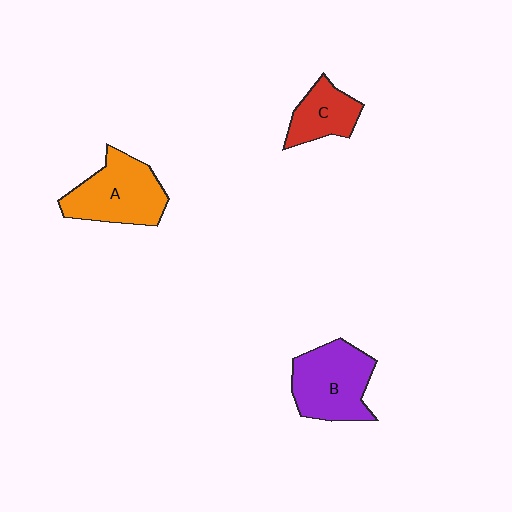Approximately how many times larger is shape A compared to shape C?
Approximately 1.7 times.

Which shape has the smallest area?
Shape C (red).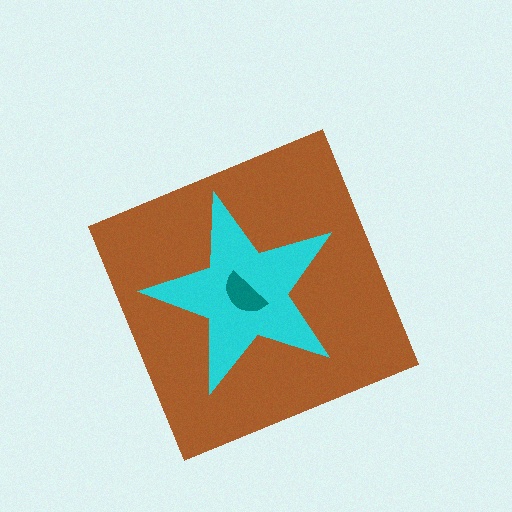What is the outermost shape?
The brown diamond.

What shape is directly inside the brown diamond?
The cyan star.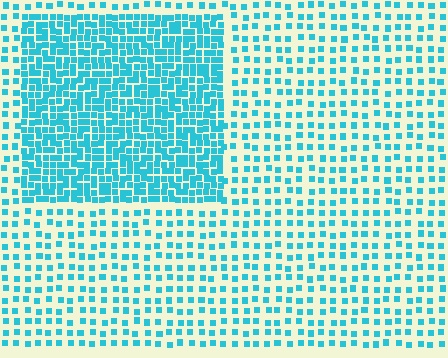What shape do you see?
I see a rectangle.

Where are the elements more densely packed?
The elements are more densely packed inside the rectangle boundary.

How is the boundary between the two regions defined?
The boundary is defined by a change in element density (approximately 2.4x ratio). All elements are the same color, size, and shape.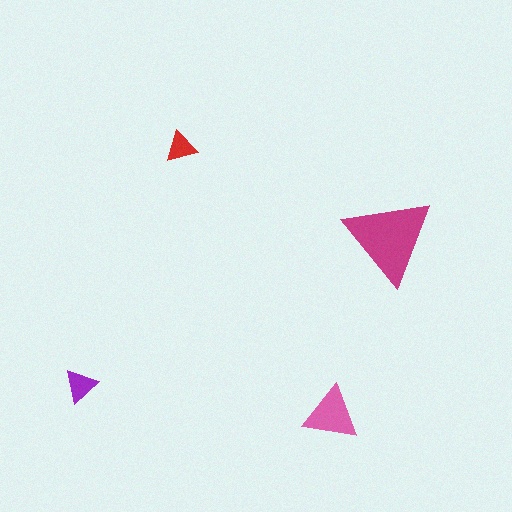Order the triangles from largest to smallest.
the magenta one, the pink one, the purple one, the red one.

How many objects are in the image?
There are 4 objects in the image.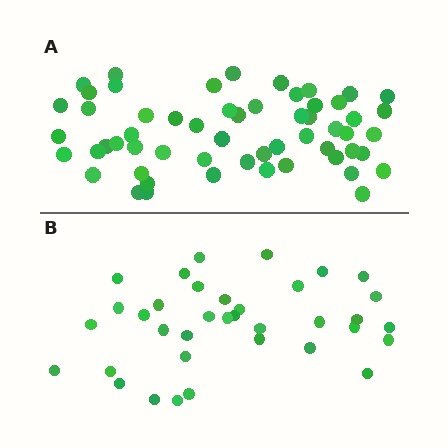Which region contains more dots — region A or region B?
Region A (the top region) has more dots.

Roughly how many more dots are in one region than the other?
Region A has approximately 20 more dots than region B.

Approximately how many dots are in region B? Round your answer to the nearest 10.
About 40 dots. (The exact count is 36, which rounds to 40.)